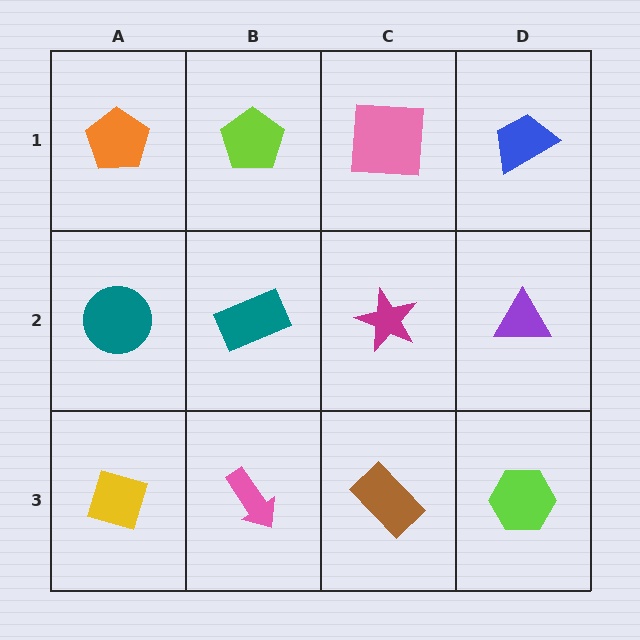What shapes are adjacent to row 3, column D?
A purple triangle (row 2, column D), a brown rectangle (row 3, column C).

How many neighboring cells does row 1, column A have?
2.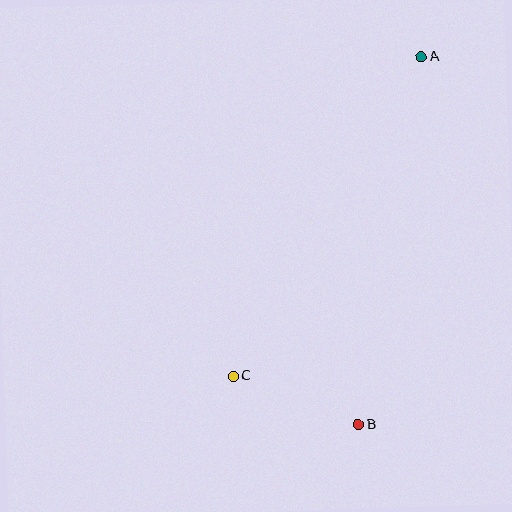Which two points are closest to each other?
Points B and C are closest to each other.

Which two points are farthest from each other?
Points A and B are farthest from each other.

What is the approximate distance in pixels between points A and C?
The distance between A and C is approximately 371 pixels.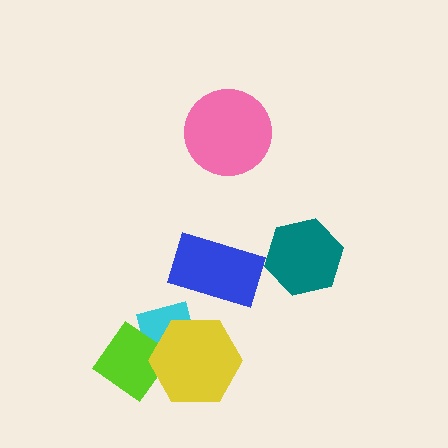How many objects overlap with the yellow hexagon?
2 objects overlap with the yellow hexagon.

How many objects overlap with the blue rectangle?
0 objects overlap with the blue rectangle.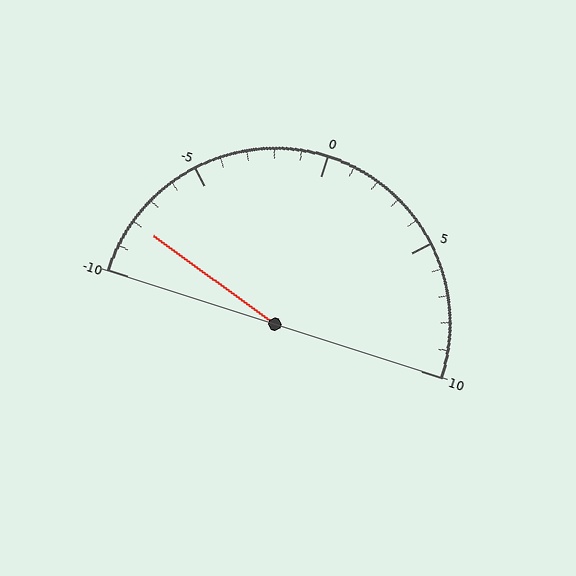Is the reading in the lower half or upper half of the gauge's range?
The reading is in the lower half of the range (-10 to 10).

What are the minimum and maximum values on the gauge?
The gauge ranges from -10 to 10.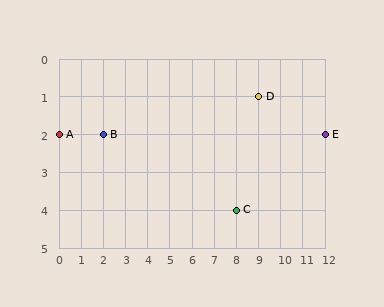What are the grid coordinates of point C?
Point C is at grid coordinates (8, 4).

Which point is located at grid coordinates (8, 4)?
Point C is at (8, 4).